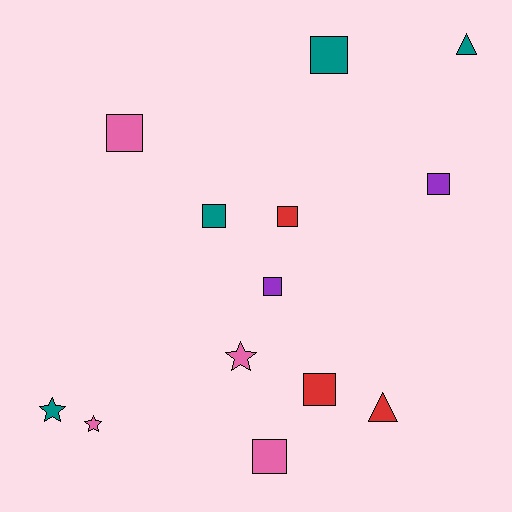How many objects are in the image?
There are 13 objects.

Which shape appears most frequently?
Square, with 8 objects.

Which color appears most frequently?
Teal, with 4 objects.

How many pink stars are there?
There are 2 pink stars.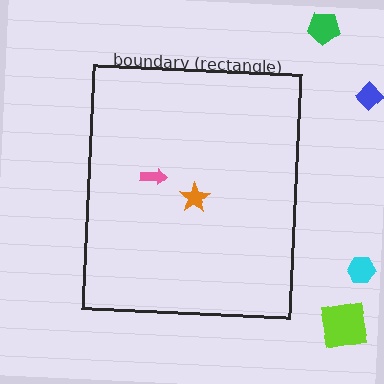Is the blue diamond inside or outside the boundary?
Outside.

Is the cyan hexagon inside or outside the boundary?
Outside.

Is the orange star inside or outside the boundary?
Inside.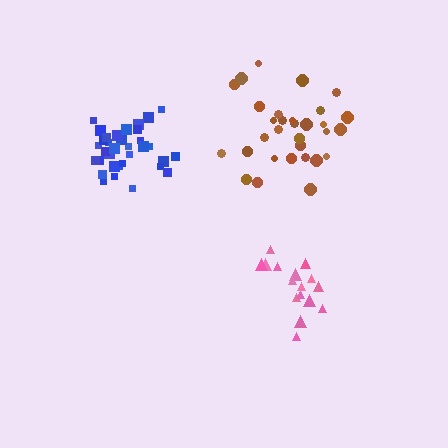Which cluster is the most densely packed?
Blue.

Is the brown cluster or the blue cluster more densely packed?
Blue.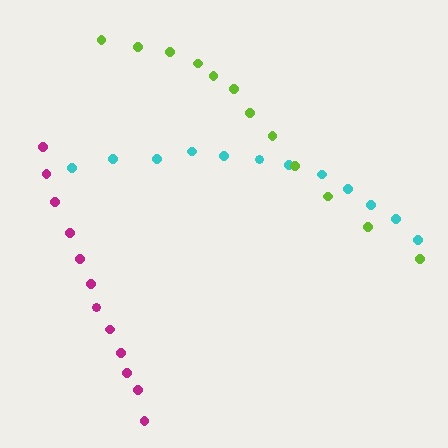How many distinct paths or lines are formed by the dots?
There are 3 distinct paths.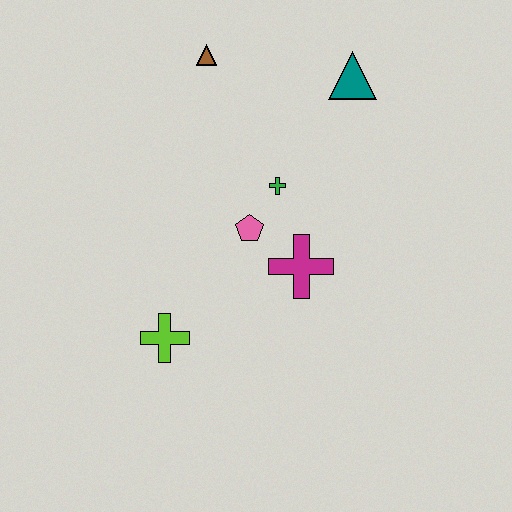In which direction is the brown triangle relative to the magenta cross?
The brown triangle is above the magenta cross.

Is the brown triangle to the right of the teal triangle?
No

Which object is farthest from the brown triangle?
The lime cross is farthest from the brown triangle.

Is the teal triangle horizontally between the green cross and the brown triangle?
No